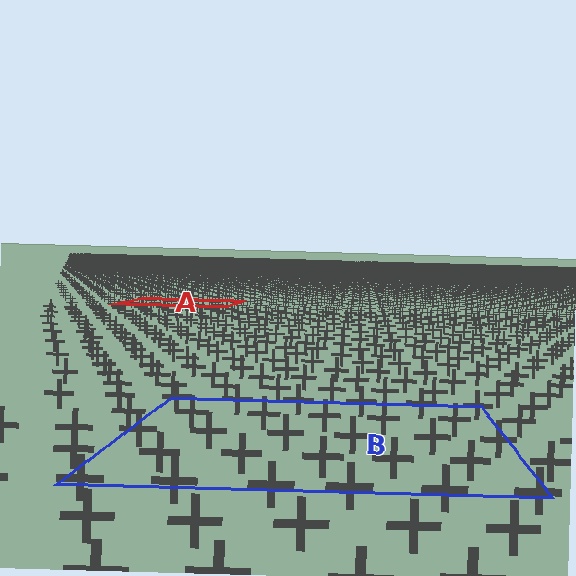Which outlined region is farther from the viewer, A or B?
Region A is farther from the viewer — the texture elements inside it appear smaller and more densely packed.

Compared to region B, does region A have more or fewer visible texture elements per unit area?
Region A has more texture elements per unit area — they are packed more densely because it is farther away.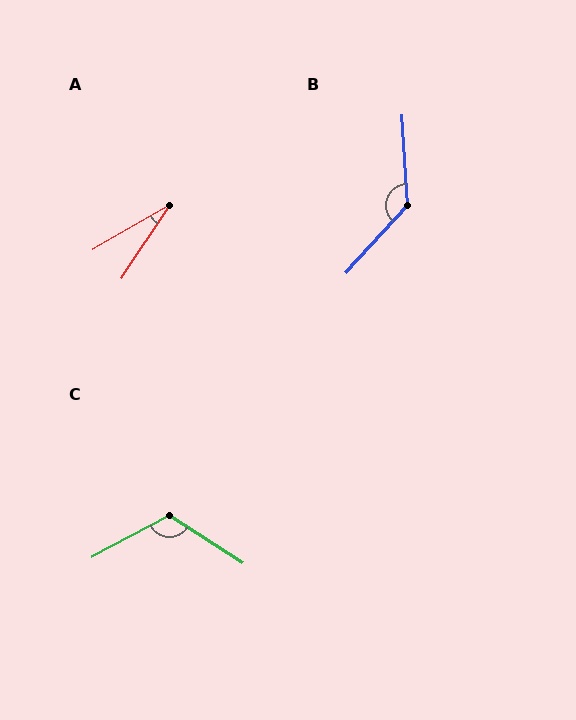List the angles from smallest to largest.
A (27°), C (119°), B (135°).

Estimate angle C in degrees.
Approximately 119 degrees.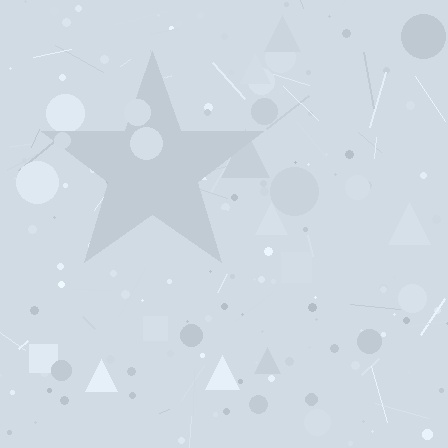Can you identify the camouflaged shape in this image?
The camouflaged shape is a star.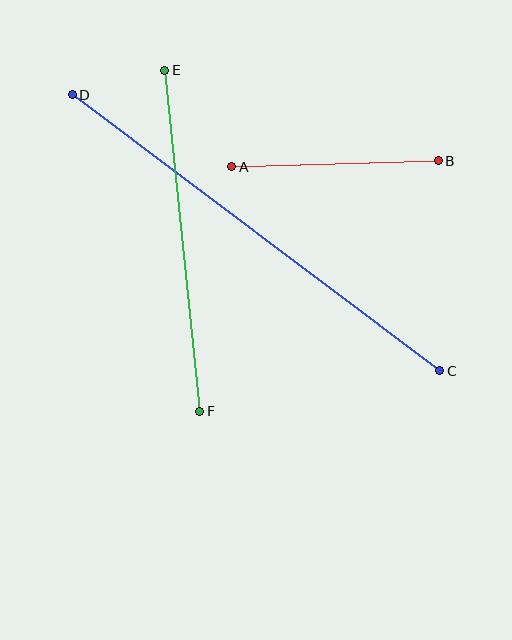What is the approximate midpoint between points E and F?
The midpoint is at approximately (182, 241) pixels.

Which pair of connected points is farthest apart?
Points C and D are farthest apart.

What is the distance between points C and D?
The distance is approximately 459 pixels.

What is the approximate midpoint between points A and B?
The midpoint is at approximately (335, 164) pixels.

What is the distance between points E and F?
The distance is approximately 343 pixels.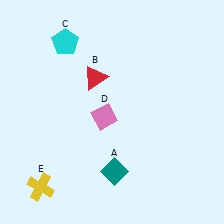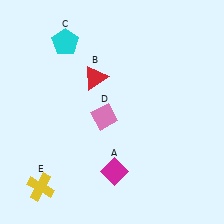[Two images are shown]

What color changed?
The diamond (A) changed from teal in Image 1 to magenta in Image 2.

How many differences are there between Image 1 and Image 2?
There is 1 difference between the two images.